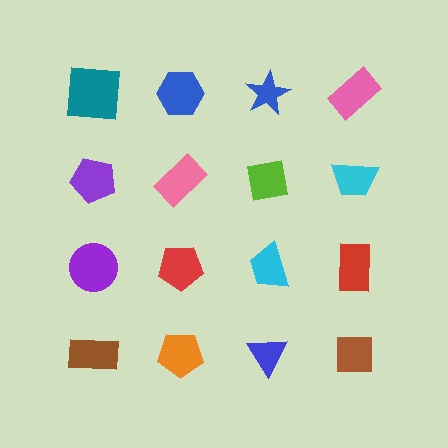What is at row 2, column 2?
A pink rectangle.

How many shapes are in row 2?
4 shapes.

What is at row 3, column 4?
A red rectangle.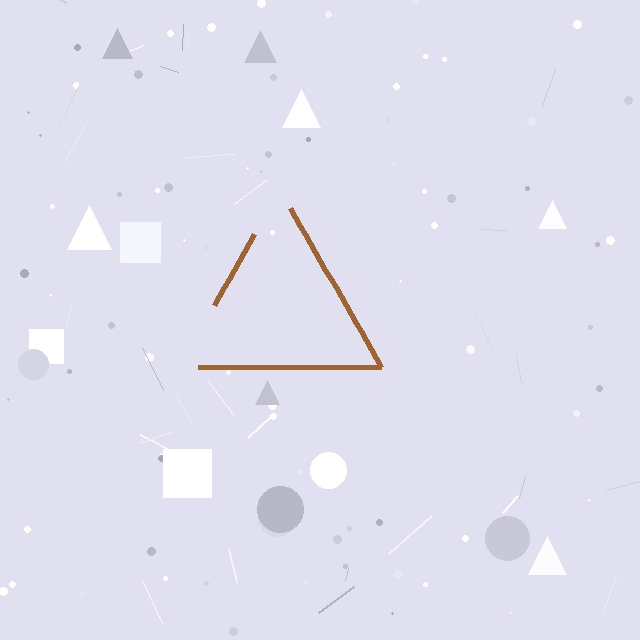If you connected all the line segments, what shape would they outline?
They would outline a triangle.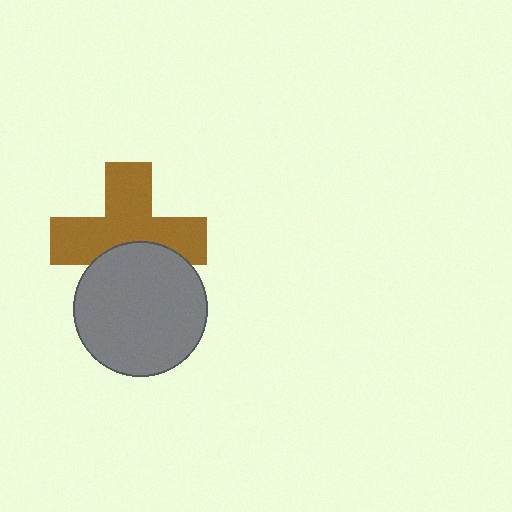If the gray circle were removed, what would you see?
You would see the complete brown cross.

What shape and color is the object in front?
The object in front is a gray circle.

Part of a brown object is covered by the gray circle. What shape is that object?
It is a cross.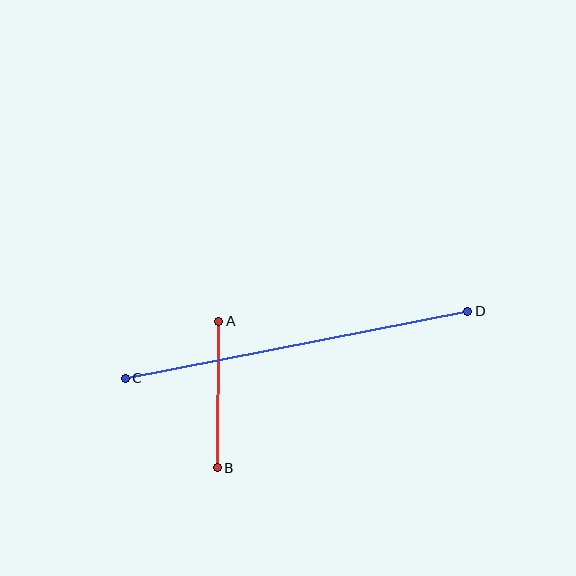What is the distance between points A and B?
The distance is approximately 146 pixels.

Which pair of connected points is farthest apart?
Points C and D are farthest apart.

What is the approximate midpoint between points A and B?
The midpoint is at approximately (218, 394) pixels.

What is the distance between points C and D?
The distance is approximately 349 pixels.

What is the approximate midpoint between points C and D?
The midpoint is at approximately (297, 345) pixels.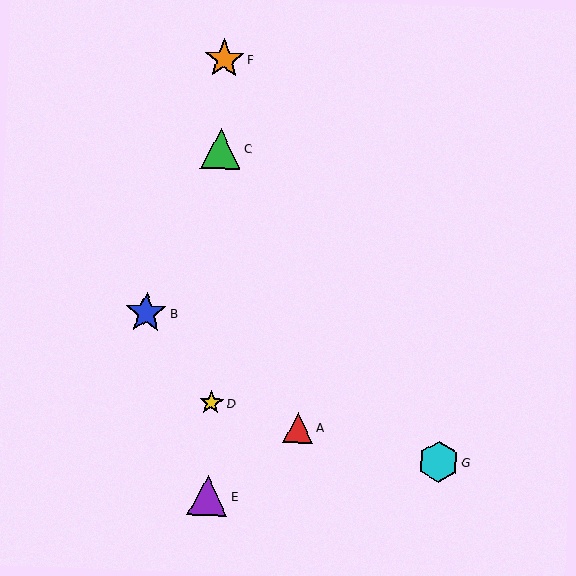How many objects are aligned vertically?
4 objects (C, D, E, F) are aligned vertically.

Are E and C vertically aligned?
Yes, both are at x≈208.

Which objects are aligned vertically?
Objects C, D, E, F are aligned vertically.